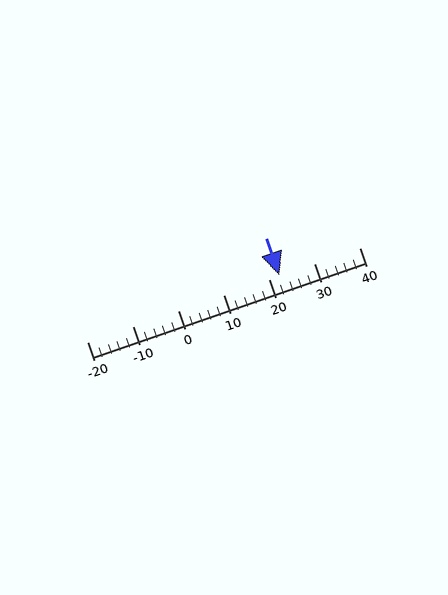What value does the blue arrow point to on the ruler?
The blue arrow points to approximately 22.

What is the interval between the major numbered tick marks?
The major tick marks are spaced 10 units apart.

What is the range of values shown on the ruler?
The ruler shows values from -20 to 40.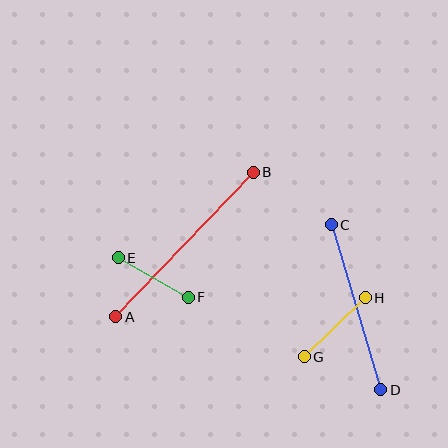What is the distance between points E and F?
The distance is approximately 81 pixels.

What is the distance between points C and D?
The distance is approximately 172 pixels.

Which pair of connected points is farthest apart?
Points A and B are farthest apart.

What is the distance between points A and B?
The distance is approximately 199 pixels.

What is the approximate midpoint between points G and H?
The midpoint is at approximately (335, 327) pixels.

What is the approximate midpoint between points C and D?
The midpoint is at approximately (356, 307) pixels.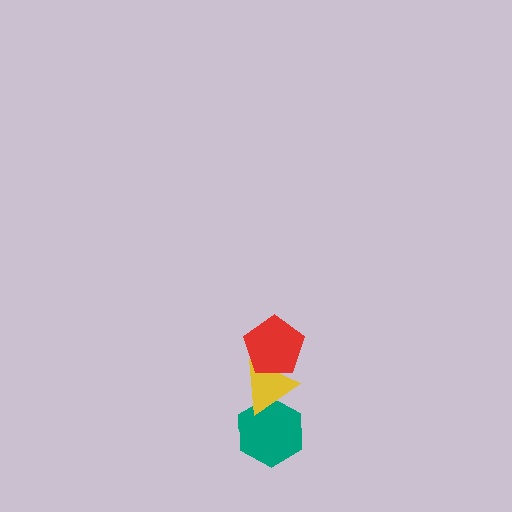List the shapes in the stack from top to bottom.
From top to bottom: the red pentagon, the yellow triangle, the teal hexagon.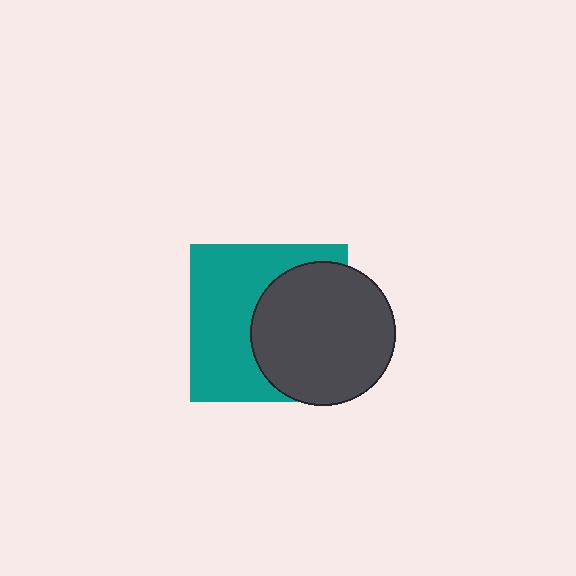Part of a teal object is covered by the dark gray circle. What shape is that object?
It is a square.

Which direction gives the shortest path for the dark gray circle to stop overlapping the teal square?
Moving right gives the shortest separation.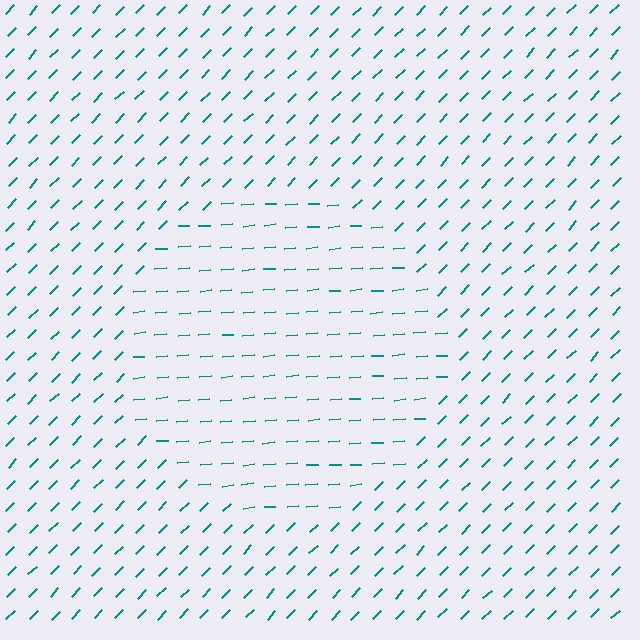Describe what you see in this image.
The image is filled with small teal line segments. A circle region in the image has lines oriented differently from the surrounding lines, creating a visible texture boundary.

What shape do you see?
I see a circle.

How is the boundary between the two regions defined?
The boundary is defined purely by a change in line orientation (approximately 40 degrees difference). All lines are the same color and thickness.